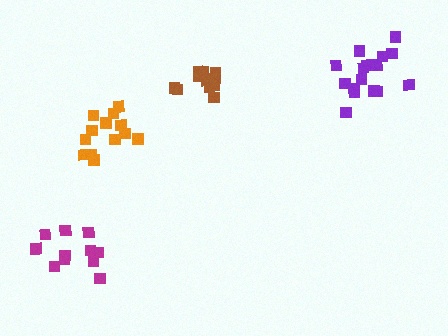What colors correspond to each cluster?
The clusters are colored: brown, purple, magenta, orange.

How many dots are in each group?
Group 1: 11 dots, Group 2: 16 dots, Group 3: 11 dots, Group 4: 13 dots (51 total).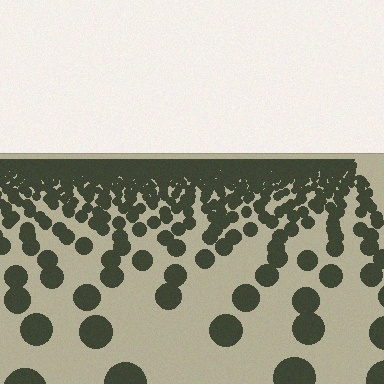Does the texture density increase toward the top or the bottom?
Density increases toward the top.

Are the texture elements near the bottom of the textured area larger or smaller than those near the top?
Larger. Near the bottom, elements are closer to the viewer and appear at a bigger on-screen size.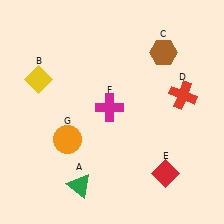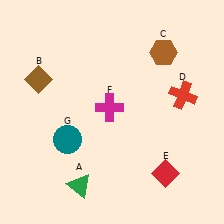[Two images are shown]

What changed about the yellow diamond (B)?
In Image 1, B is yellow. In Image 2, it changed to brown.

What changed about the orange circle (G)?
In Image 1, G is orange. In Image 2, it changed to teal.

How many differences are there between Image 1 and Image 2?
There are 2 differences between the two images.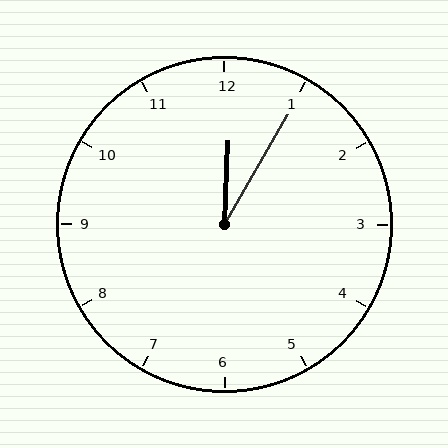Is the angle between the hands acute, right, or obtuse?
It is acute.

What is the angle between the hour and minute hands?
Approximately 28 degrees.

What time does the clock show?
12:05.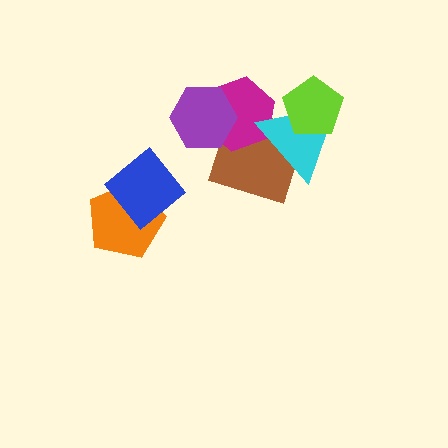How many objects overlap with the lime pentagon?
1 object overlaps with the lime pentagon.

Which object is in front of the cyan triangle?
The lime pentagon is in front of the cyan triangle.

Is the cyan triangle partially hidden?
Yes, it is partially covered by another shape.